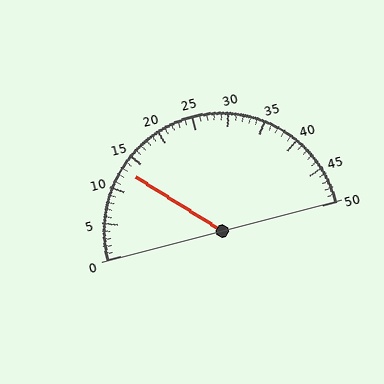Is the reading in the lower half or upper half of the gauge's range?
The reading is in the lower half of the range (0 to 50).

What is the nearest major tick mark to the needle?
The nearest major tick mark is 15.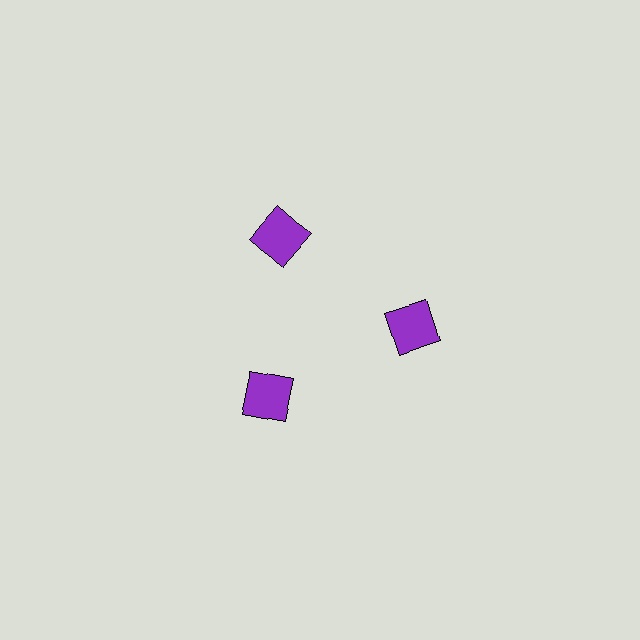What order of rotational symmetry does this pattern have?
This pattern has 3-fold rotational symmetry.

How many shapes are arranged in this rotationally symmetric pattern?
There are 3 shapes, arranged in 3 groups of 1.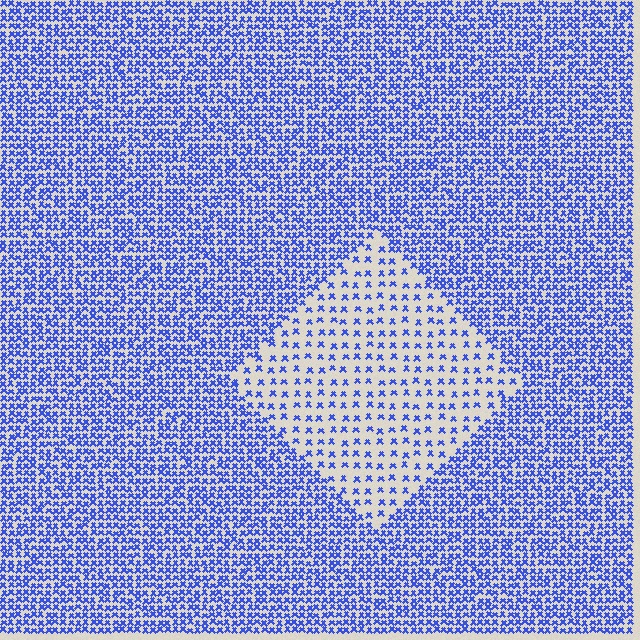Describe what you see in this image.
The image contains small blue elements arranged at two different densities. A diamond-shaped region is visible where the elements are less densely packed than the surrounding area.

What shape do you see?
I see a diamond.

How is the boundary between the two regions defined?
The boundary is defined by a change in element density (approximately 2.6x ratio). All elements are the same color, size, and shape.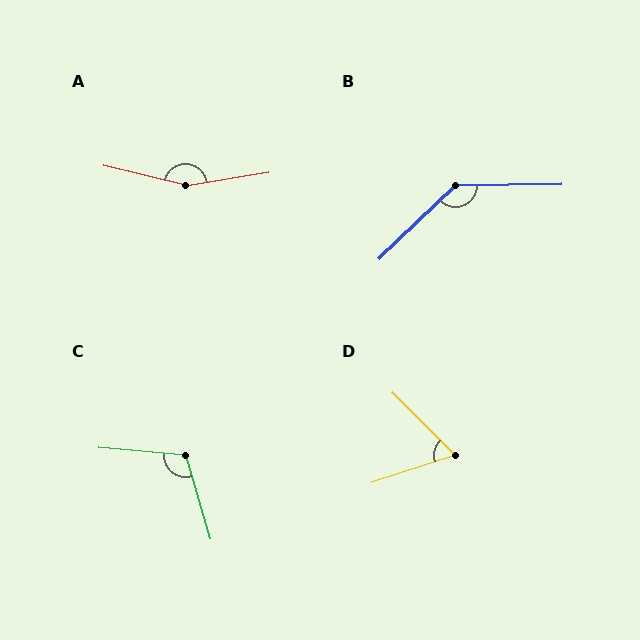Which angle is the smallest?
D, at approximately 63 degrees.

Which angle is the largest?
A, at approximately 158 degrees.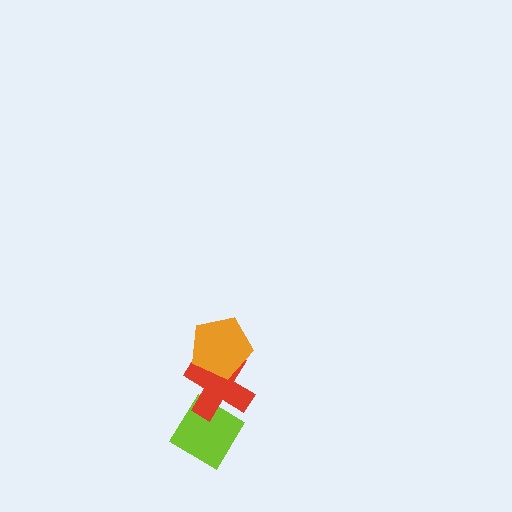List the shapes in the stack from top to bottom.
From top to bottom: the orange pentagon, the red cross, the lime diamond.